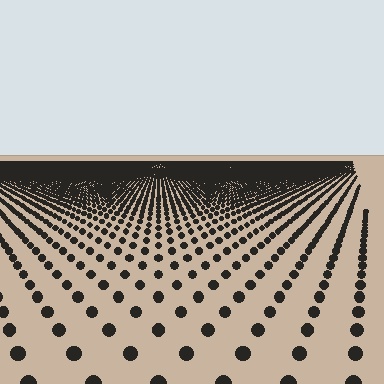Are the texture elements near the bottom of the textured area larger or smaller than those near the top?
Larger. Near the bottom, elements are closer to the viewer and appear at a bigger on-screen size.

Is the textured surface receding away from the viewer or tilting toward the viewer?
The surface is receding away from the viewer. Texture elements get smaller and denser toward the top.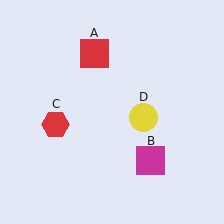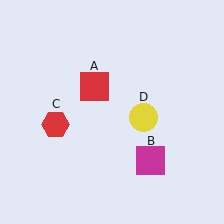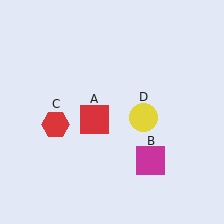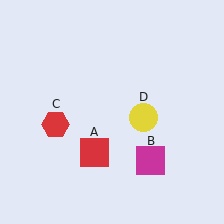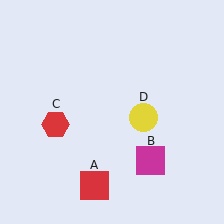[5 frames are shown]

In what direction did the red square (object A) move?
The red square (object A) moved down.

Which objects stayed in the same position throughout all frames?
Magenta square (object B) and red hexagon (object C) and yellow circle (object D) remained stationary.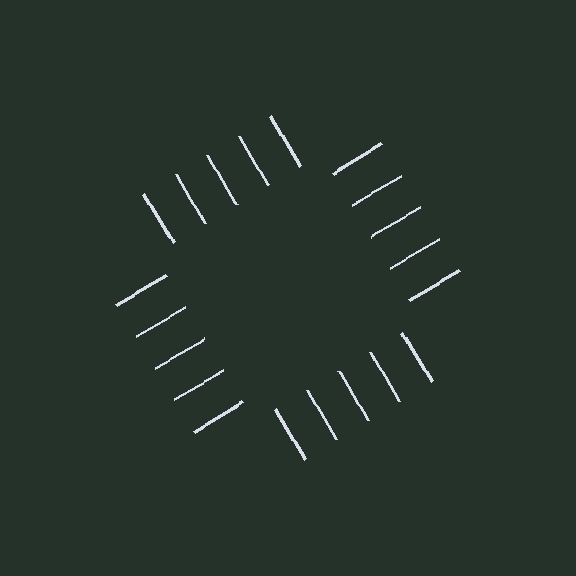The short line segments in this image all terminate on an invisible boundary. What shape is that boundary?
An illusory square — the line segments terminate on its edges but no continuous stroke is drawn.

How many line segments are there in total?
20 — 5 along each of the 4 edges.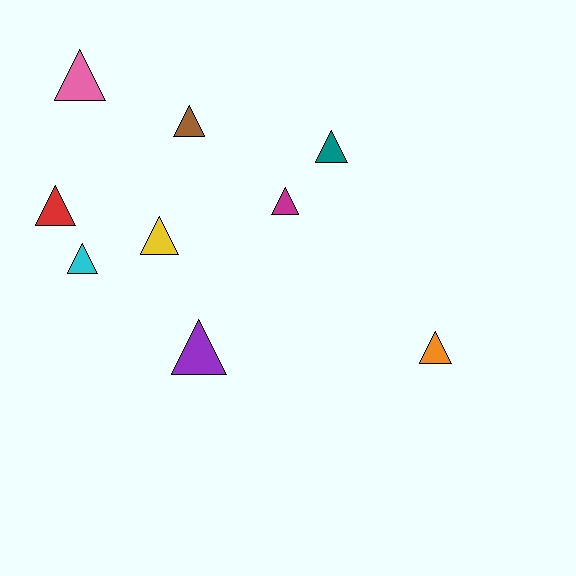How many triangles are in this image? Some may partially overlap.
There are 9 triangles.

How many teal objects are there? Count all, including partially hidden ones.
There is 1 teal object.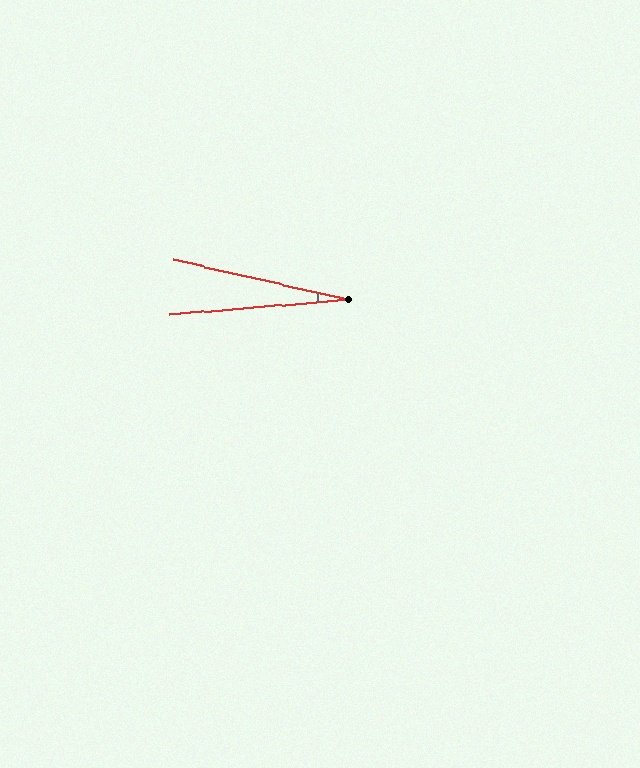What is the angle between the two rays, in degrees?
Approximately 18 degrees.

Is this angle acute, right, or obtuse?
It is acute.